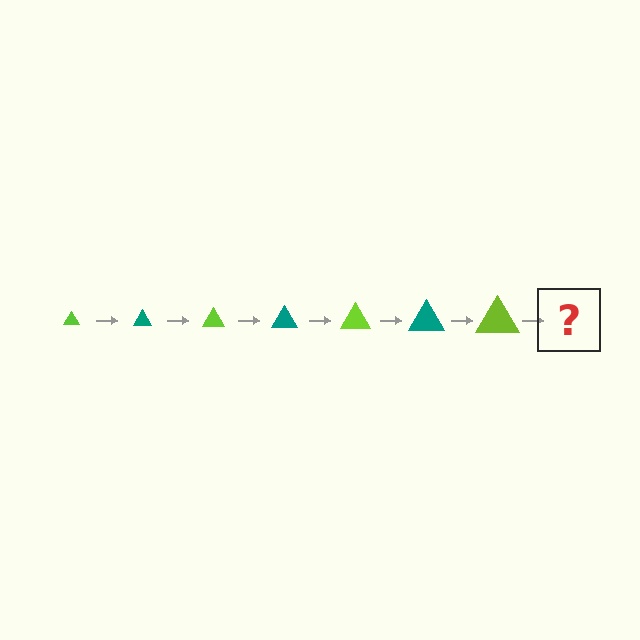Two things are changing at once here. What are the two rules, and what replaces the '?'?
The two rules are that the triangle grows larger each step and the color cycles through lime and teal. The '?' should be a teal triangle, larger than the previous one.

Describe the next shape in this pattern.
It should be a teal triangle, larger than the previous one.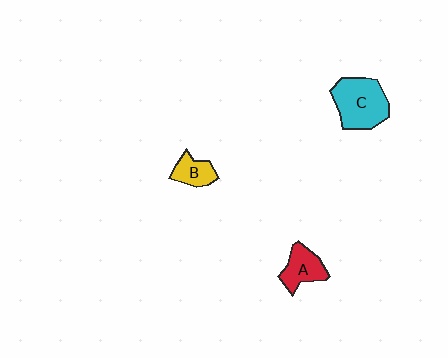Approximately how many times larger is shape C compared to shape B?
Approximately 2.3 times.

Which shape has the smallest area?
Shape B (yellow).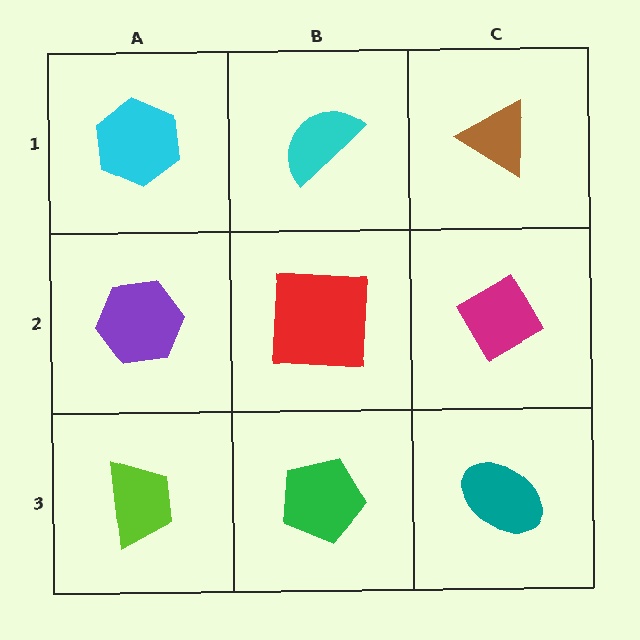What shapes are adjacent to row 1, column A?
A purple hexagon (row 2, column A), a cyan semicircle (row 1, column B).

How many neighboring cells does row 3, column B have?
3.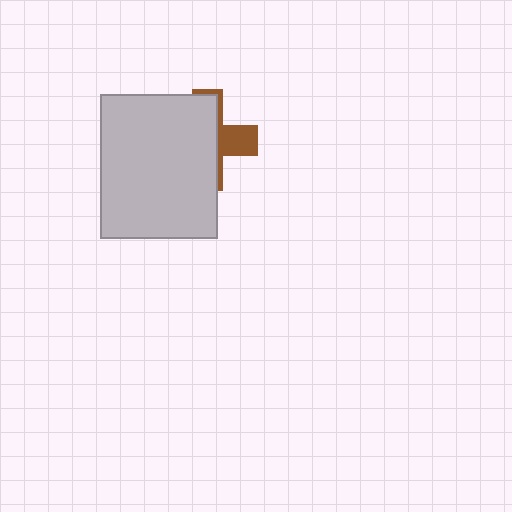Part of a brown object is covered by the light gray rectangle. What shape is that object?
It is a cross.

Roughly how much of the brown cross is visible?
A small part of it is visible (roughly 33%).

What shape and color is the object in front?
The object in front is a light gray rectangle.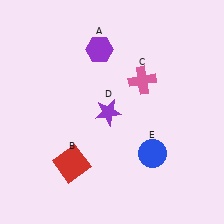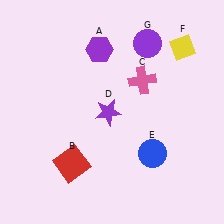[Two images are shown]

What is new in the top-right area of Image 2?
A yellow diamond (F) was added in the top-right area of Image 2.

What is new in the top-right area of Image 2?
A purple circle (G) was added in the top-right area of Image 2.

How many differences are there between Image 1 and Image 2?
There are 2 differences between the two images.